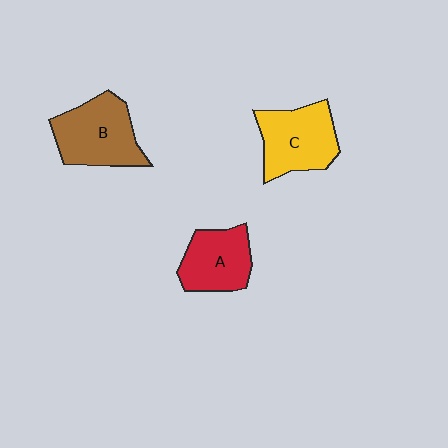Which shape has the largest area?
Shape B (brown).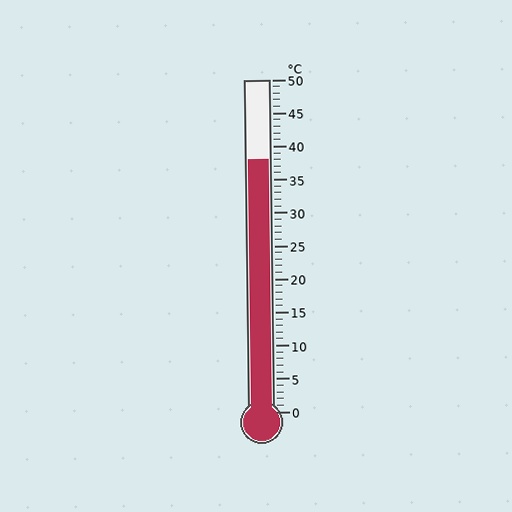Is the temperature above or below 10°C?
The temperature is above 10°C.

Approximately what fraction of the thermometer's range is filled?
The thermometer is filled to approximately 75% of its range.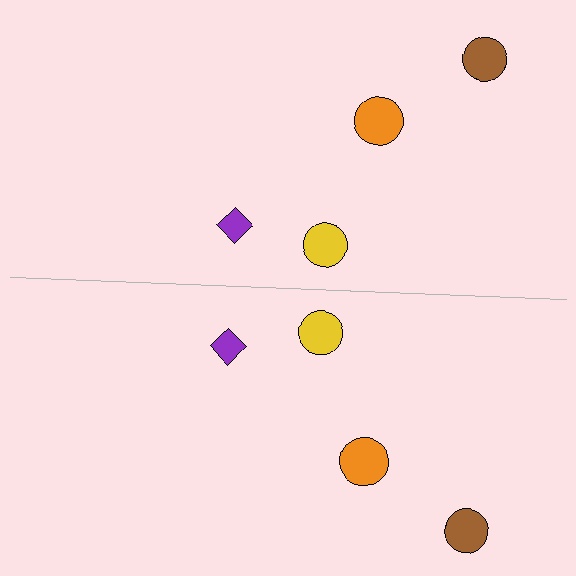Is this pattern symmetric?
Yes, this pattern has bilateral (reflection) symmetry.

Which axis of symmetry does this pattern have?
The pattern has a horizontal axis of symmetry running through the center of the image.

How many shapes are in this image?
There are 8 shapes in this image.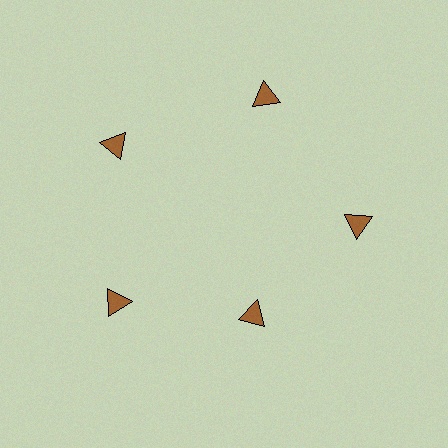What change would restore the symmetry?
The symmetry would be restored by moving it outward, back onto the ring so that all 5 triangles sit at equal angles and equal distance from the center.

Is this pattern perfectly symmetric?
No. The 5 brown triangles are arranged in a ring, but one element near the 5 o'clock position is pulled inward toward the center, breaking the 5-fold rotational symmetry.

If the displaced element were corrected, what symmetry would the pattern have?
It would have 5-fold rotational symmetry — the pattern would map onto itself every 72 degrees.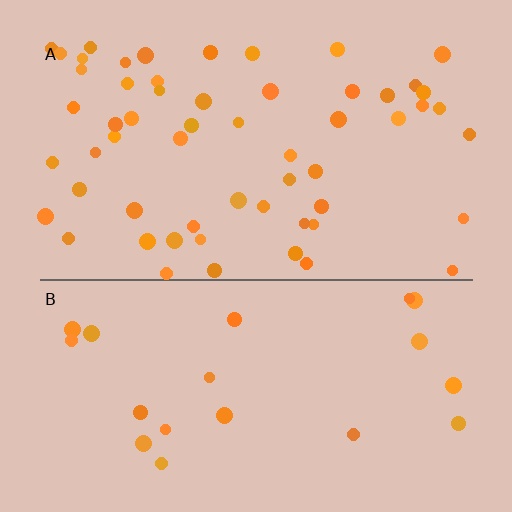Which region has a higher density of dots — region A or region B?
A (the top).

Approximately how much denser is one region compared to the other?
Approximately 2.8× — region A over region B.